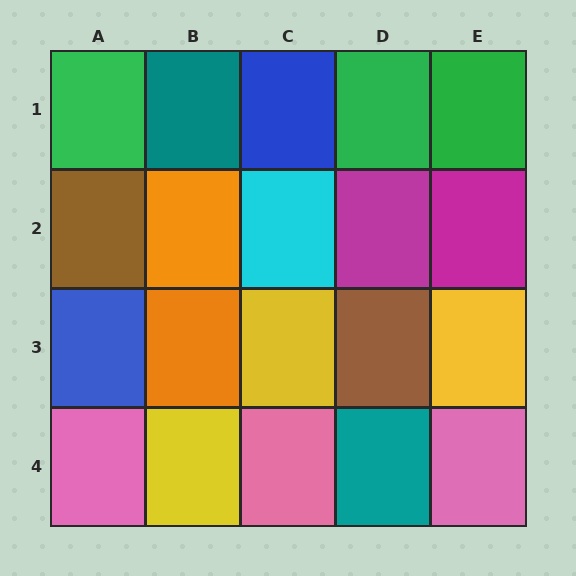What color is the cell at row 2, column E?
Magenta.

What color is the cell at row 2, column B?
Orange.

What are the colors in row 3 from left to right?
Blue, orange, yellow, brown, yellow.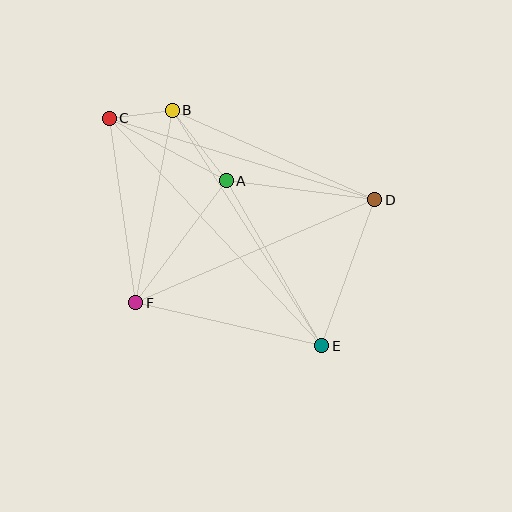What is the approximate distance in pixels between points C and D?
The distance between C and D is approximately 278 pixels.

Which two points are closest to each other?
Points B and C are closest to each other.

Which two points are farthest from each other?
Points C and E are farthest from each other.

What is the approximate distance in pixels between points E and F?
The distance between E and F is approximately 191 pixels.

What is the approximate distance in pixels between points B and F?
The distance between B and F is approximately 196 pixels.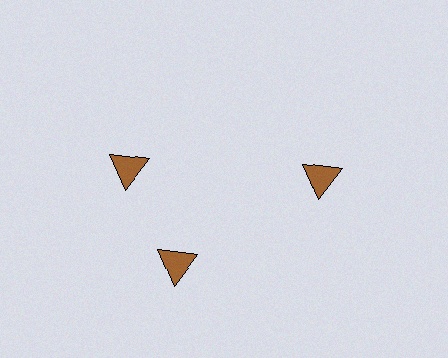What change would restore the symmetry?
The symmetry would be restored by rotating it back into even spacing with its neighbors so that all 3 triangles sit at equal angles and equal distance from the center.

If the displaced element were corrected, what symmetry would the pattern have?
It would have 3-fold rotational symmetry — the pattern would map onto itself every 120 degrees.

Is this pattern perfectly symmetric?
No. The 3 brown triangles are arranged in a ring, but one element near the 11 o'clock position is rotated out of alignment along the ring, breaking the 3-fold rotational symmetry.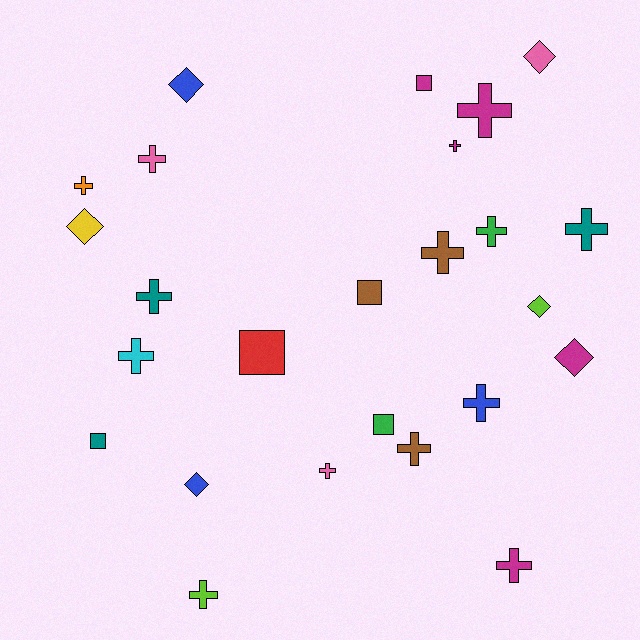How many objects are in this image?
There are 25 objects.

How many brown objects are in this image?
There are 3 brown objects.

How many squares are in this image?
There are 5 squares.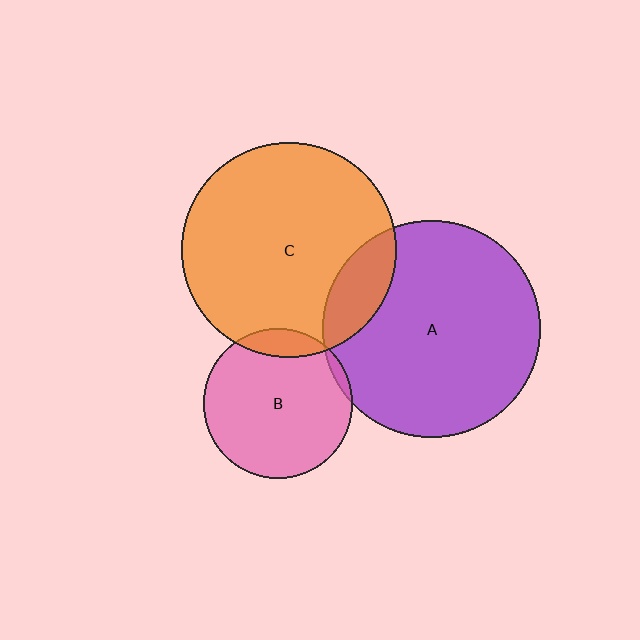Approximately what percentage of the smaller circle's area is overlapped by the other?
Approximately 10%.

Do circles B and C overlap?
Yes.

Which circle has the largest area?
Circle A (purple).